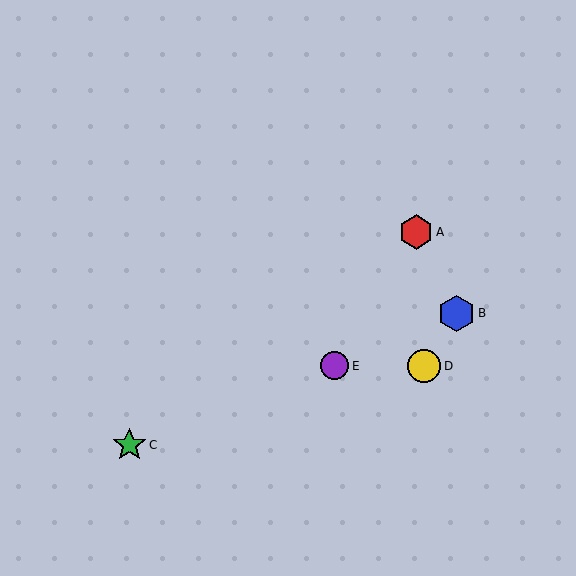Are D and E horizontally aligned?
Yes, both are at y≈366.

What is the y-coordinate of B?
Object B is at y≈313.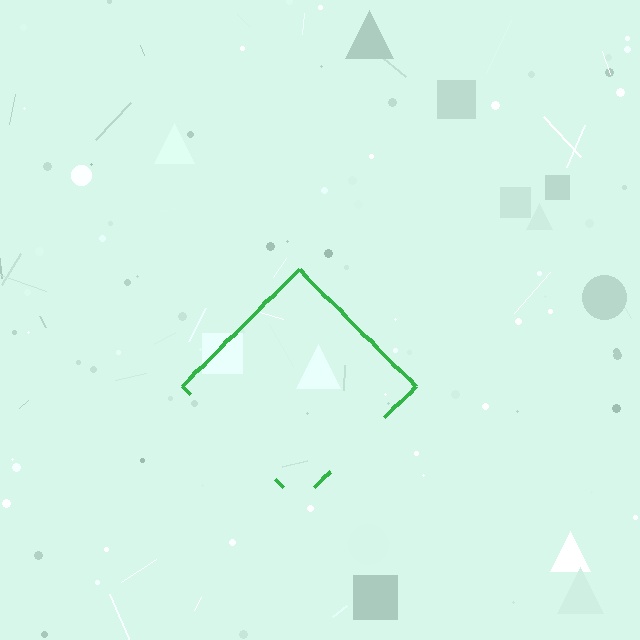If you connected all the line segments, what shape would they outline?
They would outline a diamond.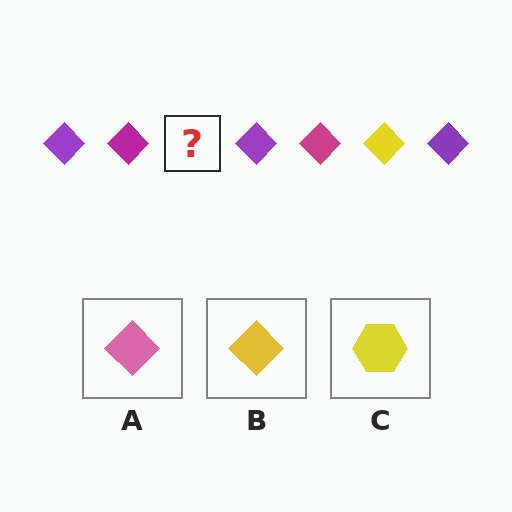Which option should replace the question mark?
Option B.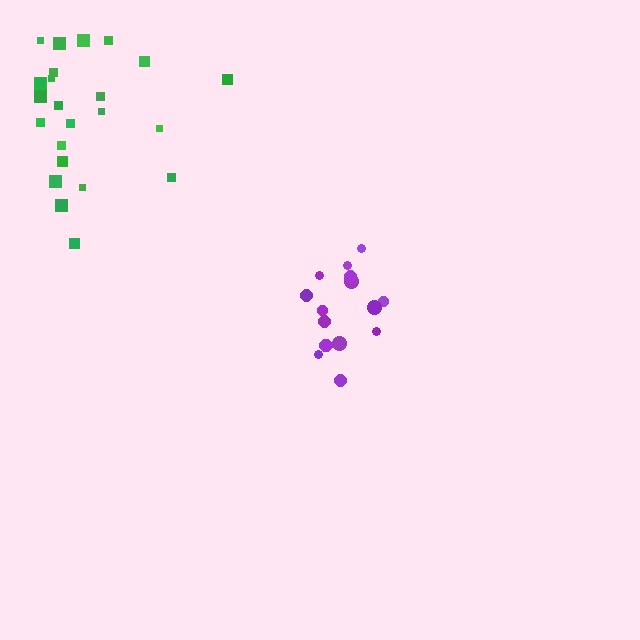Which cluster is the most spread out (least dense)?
Green.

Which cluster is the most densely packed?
Purple.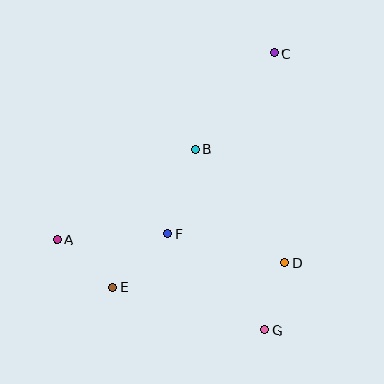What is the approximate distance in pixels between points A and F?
The distance between A and F is approximately 111 pixels.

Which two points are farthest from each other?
Points A and C are farthest from each other.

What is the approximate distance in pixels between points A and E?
The distance between A and E is approximately 74 pixels.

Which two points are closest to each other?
Points D and G are closest to each other.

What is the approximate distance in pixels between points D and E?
The distance between D and E is approximately 173 pixels.